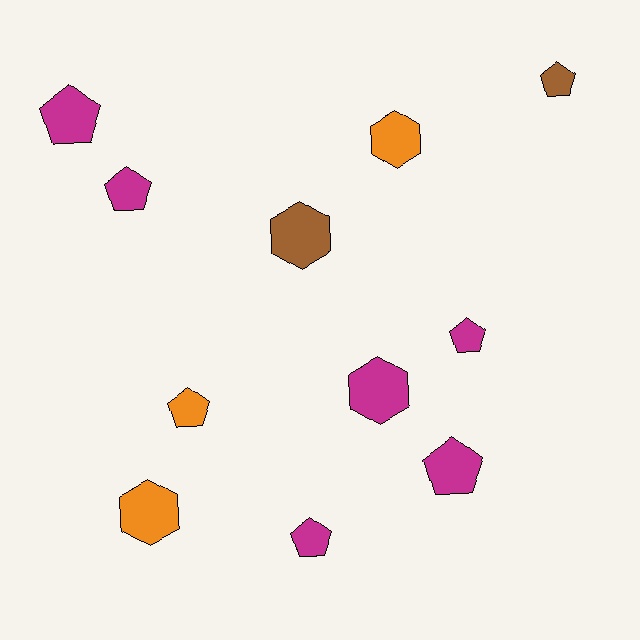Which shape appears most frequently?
Pentagon, with 7 objects.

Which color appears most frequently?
Magenta, with 6 objects.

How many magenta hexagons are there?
There is 1 magenta hexagon.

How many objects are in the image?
There are 11 objects.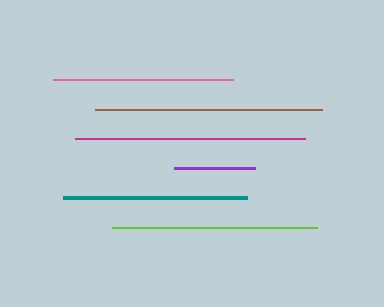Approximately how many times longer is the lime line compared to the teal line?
The lime line is approximately 1.1 times the length of the teal line.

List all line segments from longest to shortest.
From longest to shortest: magenta, brown, lime, teal, pink, purple.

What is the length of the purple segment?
The purple segment is approximately 82 pixels long.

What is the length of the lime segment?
The lime segment is approximately 205 pixels long.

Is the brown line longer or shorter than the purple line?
The brown line is longer than the purple line.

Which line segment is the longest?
The magenta line is the longest at approximately 230 pixels.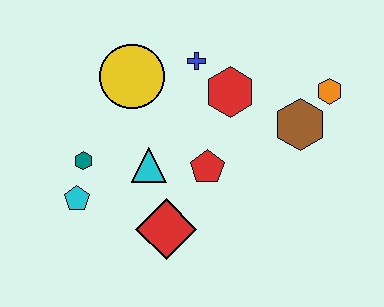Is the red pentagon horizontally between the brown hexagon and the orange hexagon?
No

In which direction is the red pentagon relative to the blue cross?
The red pentagon is below the blue cross.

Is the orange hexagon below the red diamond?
No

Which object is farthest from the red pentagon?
The orange hexagon is farthest from the red pentagon.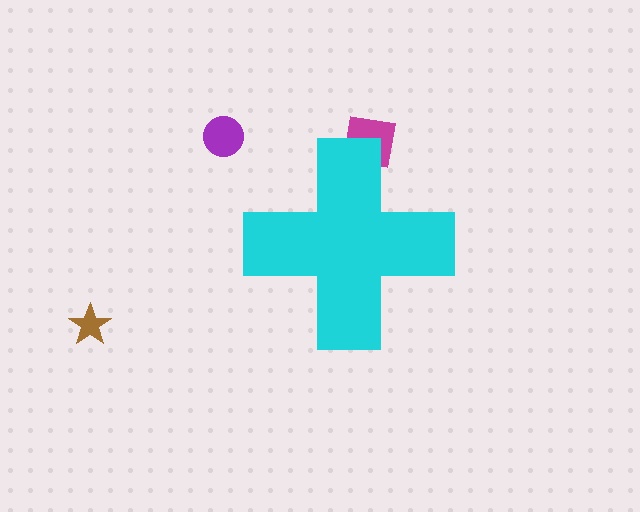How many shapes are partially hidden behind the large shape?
1 shape is partially hidden.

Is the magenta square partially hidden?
Yes, the magenta square is partially hidden behind the cyan cross.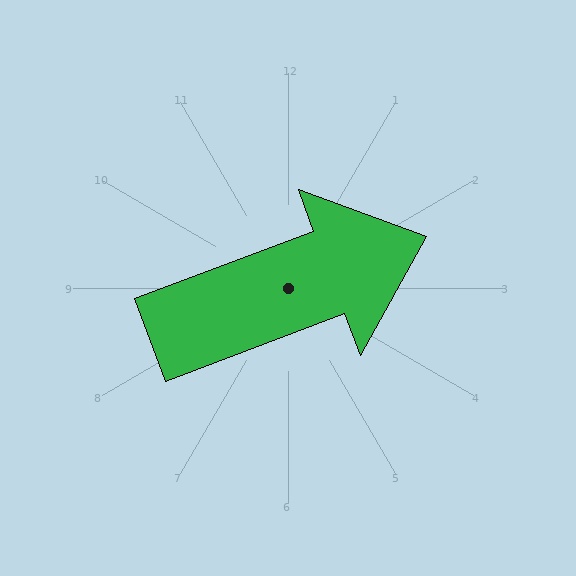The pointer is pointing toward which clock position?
Roughly 2 o'clock.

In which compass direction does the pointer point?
East.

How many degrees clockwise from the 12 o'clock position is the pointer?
Approximately 70 degrees.